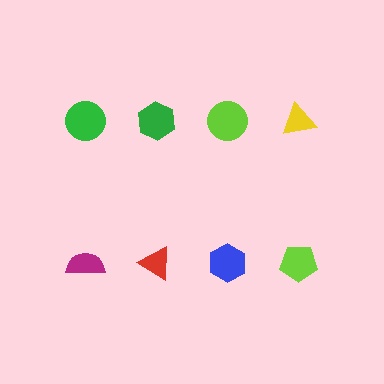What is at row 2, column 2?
A red triangle.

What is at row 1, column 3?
A lime circle.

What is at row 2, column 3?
A blue hexagon.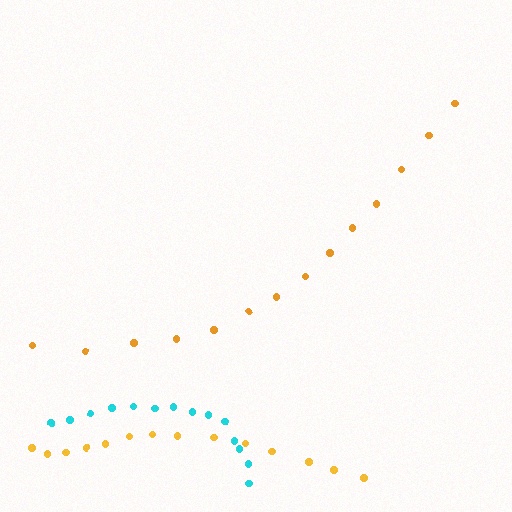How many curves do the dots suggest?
There are 3 distinct paths.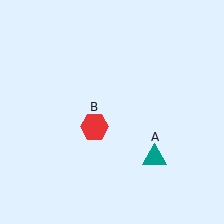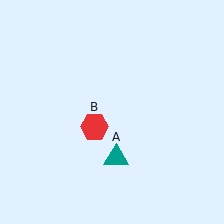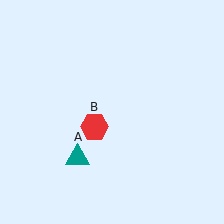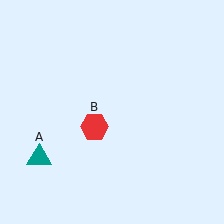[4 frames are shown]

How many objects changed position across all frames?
1 object changed position: teal triangle (object A).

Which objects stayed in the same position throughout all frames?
Red hexagon (object B) remained stationary.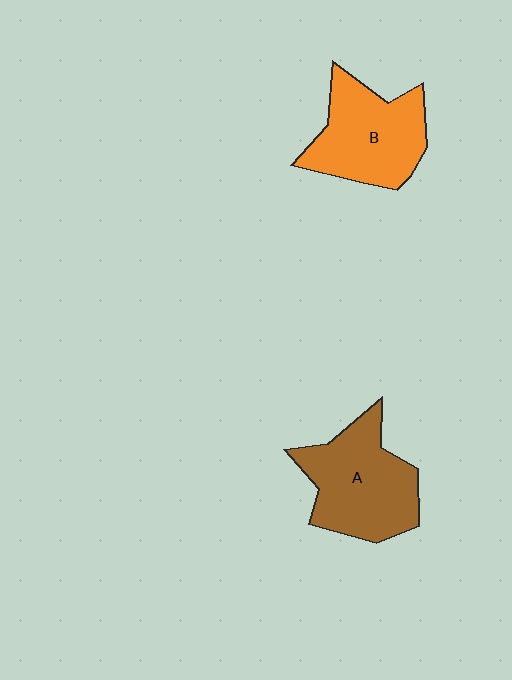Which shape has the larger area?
Shape A (brown).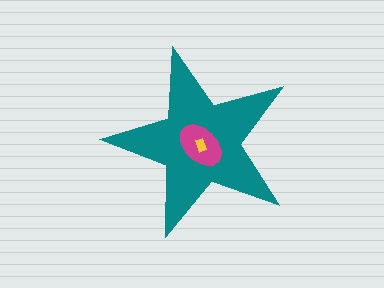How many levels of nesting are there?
3.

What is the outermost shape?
The teal star.